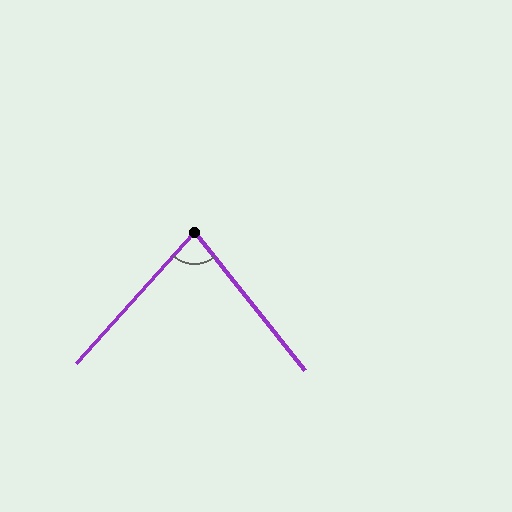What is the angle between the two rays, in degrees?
Approximately 81 degrees.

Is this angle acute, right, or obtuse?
It is acute.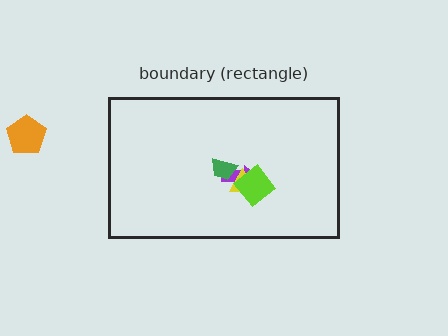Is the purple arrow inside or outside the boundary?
Inside.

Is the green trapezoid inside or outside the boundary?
Inside.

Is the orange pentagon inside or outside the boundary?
Outside.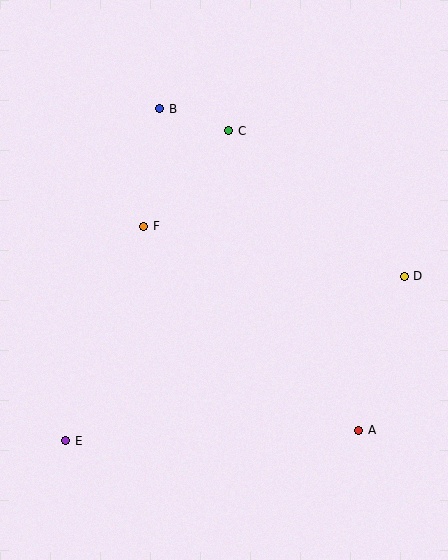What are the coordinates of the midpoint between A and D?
The midpoint between A and D is at (381, 353).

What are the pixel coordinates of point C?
Point C is at (229, 131).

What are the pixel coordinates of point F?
Point F is at (144, 226).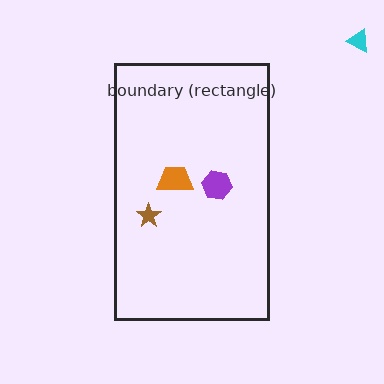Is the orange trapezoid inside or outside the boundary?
Inside.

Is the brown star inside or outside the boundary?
Inside.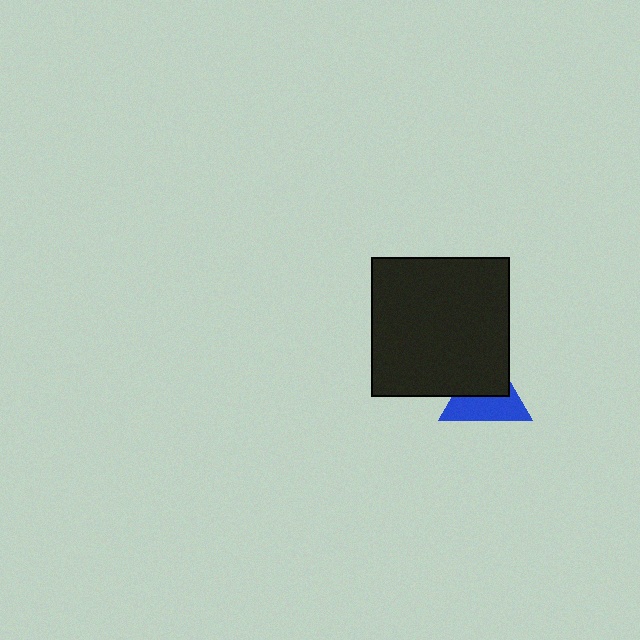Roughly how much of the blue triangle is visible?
About half of it is visible (roughly 52%).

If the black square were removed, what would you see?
You would see the complete blue triangle.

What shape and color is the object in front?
The object in front is a black square.